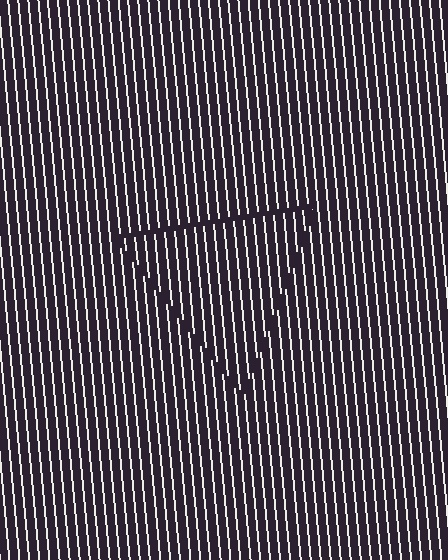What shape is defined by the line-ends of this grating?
An illusory triangle. The interior of the shape contains the same grating, shifted by half a period — the contour is defined by the phase discontinuity where line-ends from the inner and outer gratings abut.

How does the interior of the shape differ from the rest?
The interior of the shape contains the same grating, shifted by half a period — the contour is defined by the phase discontinuity where line-ends from the inner and outer gratings abut.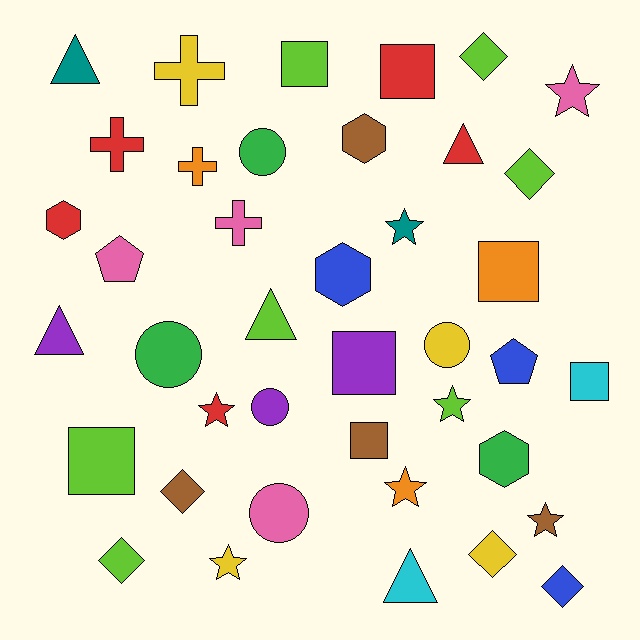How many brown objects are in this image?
There are 4 brown objects.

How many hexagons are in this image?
There are 4 hexagons.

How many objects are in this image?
There are 40 objects.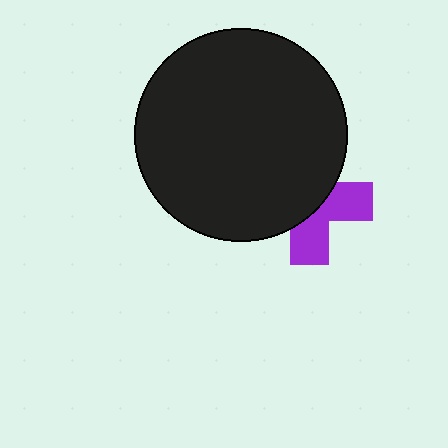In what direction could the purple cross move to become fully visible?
The purple cross could move toward the lower-right. That would shift it out from behind the black circle entirely.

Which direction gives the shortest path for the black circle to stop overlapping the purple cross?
Moving toward the upper-left gives the shortest separation.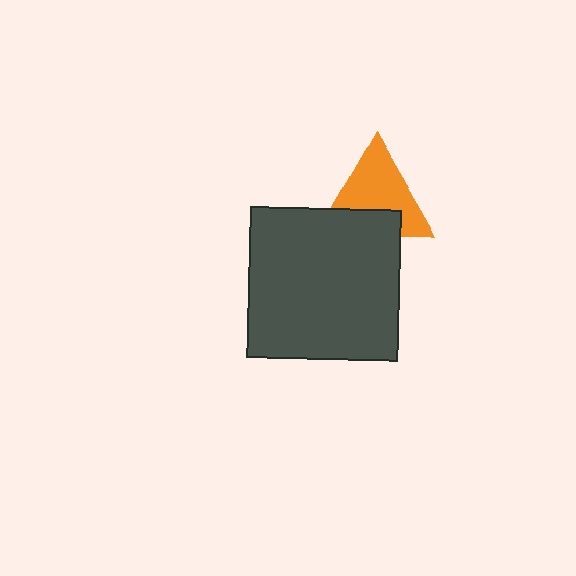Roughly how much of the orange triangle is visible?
Most of it is visible (roughly 68%).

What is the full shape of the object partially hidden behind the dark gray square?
The partially hidden object is an orange triangle.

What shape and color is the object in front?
The object in front is a dark gray square.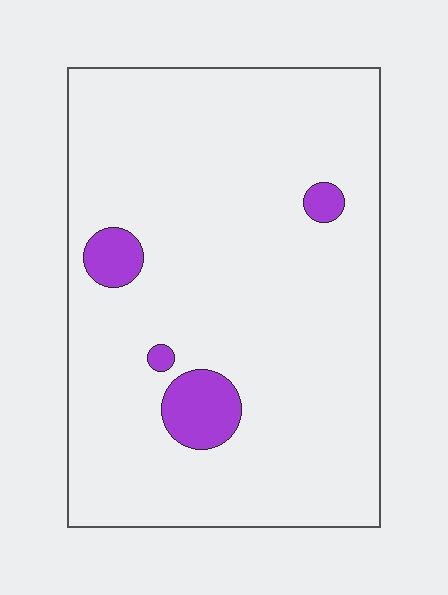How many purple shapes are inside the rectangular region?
4.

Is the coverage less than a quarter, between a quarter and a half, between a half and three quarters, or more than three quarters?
Less than a quarter.